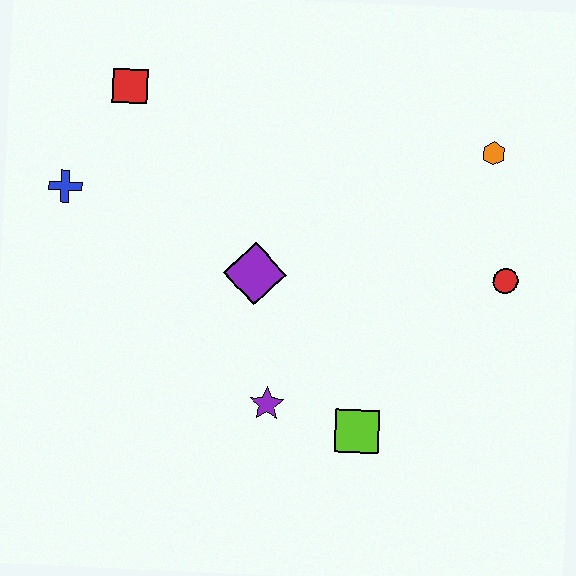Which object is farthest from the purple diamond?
The orange hexagon is farthest from the purple diamond.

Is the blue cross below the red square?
Yes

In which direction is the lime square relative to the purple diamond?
The lime square is below the purple diamond.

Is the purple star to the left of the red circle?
Yes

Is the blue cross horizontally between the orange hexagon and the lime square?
No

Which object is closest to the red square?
The blue cross is closest to the red square.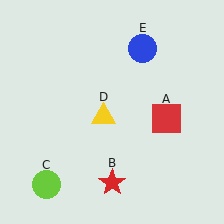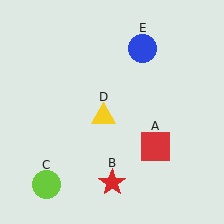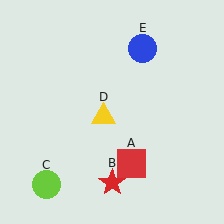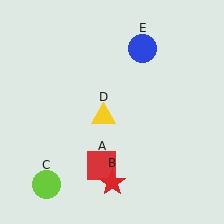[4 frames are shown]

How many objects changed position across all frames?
1 object changed position: red square (object A).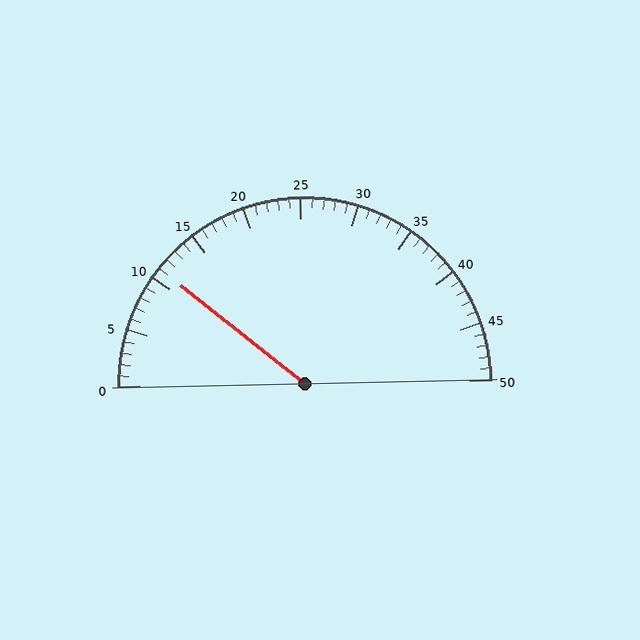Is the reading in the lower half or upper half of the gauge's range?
The reading is in the lower half of the range (0 to 50).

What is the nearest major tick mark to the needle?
The nearest major tick mark is 10.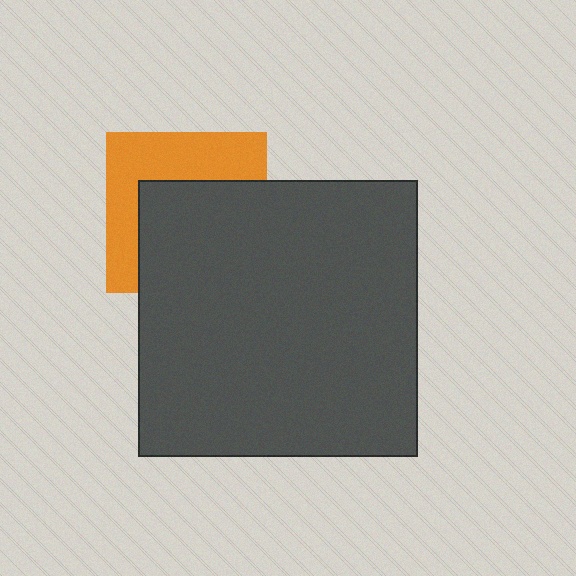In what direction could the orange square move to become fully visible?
The orange square could move up. That would shift it out from behind the dark gray rectangle entirely.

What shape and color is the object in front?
The object in front is a dark gray rectangle.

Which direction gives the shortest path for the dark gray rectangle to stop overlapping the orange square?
Moving down gives the shortest separation.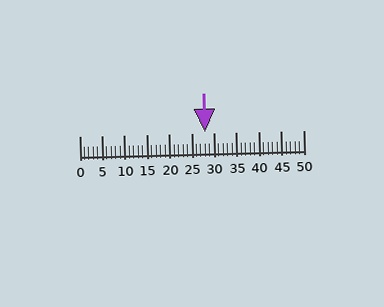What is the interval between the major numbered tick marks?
The major tick marks are spaced 5 units apart.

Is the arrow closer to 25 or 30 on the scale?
The arrow is closer to 30.